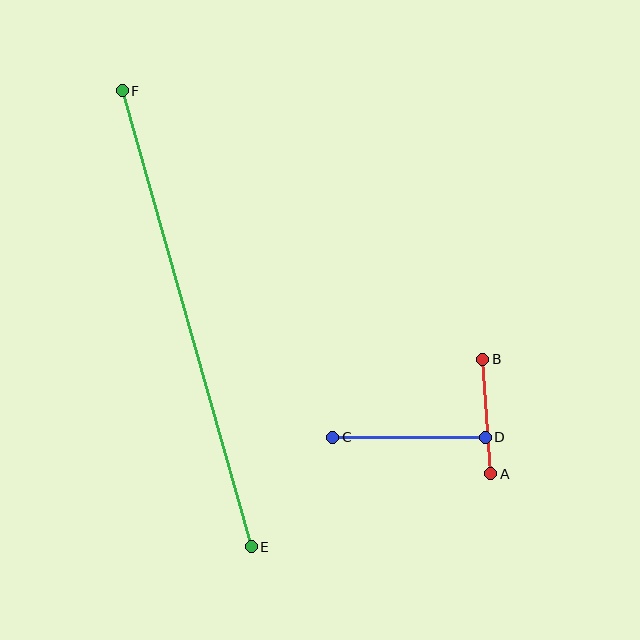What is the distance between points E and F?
The distance is approximately 474 pixels.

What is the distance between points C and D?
The distance is approximately 152 pixels.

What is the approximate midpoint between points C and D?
The midpoint is at approximately (409, 437) pixels.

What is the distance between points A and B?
The distance is approximately 115 pixels.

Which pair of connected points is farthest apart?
Points E and F are farthest apart.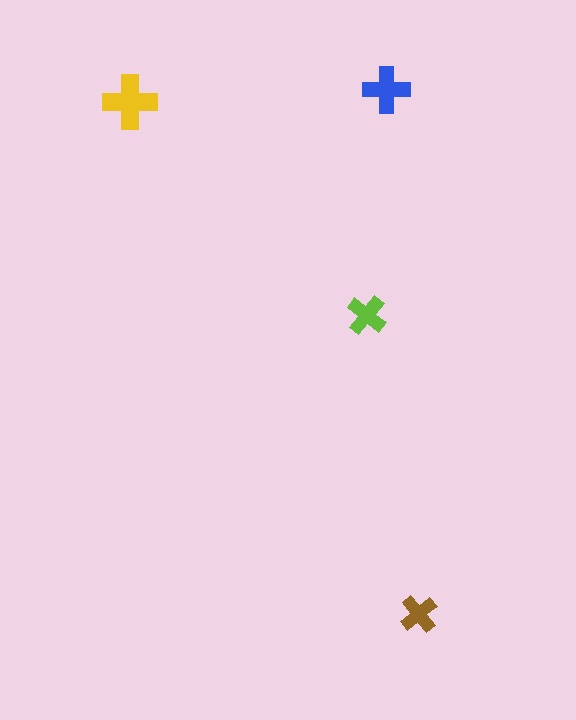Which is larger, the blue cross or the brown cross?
The blue one.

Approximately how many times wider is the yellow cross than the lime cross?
About 1.5 times wider.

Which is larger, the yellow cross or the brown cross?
The yellow one.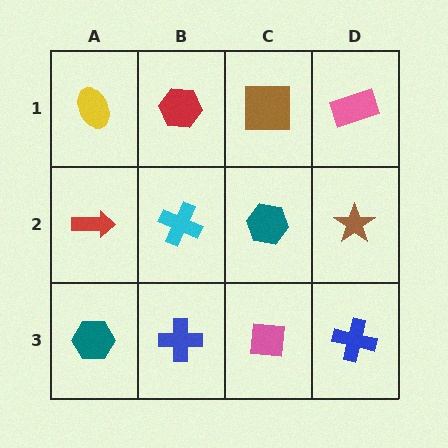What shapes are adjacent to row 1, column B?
A cyan cross (row 2, column B), a yellow ellipse (row 1, column A), a brown square (row 1, column C).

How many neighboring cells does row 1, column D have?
2.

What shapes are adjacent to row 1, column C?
A teal hexagon (row 2, column C), a red hexagon (row 1, column B), a pink rectangle (row 1, column D).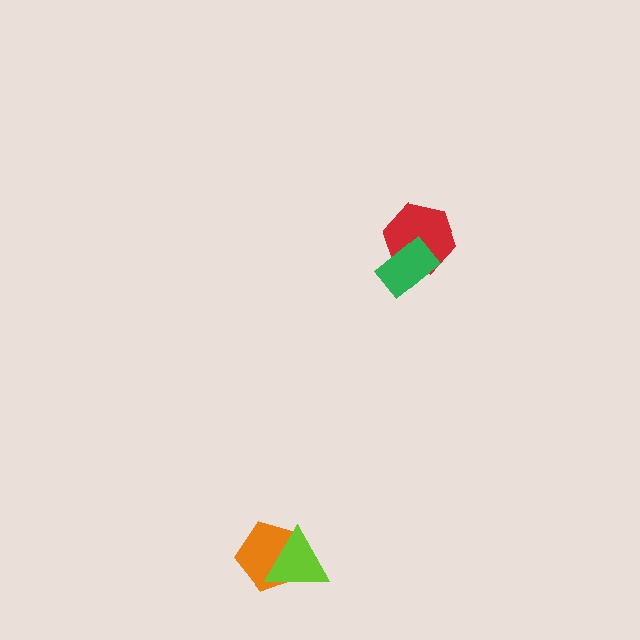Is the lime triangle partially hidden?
No, no other shape covers it.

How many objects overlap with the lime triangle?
1 object overlaps with the lime triangle.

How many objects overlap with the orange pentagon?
1 object overlaps with the orange pentagon.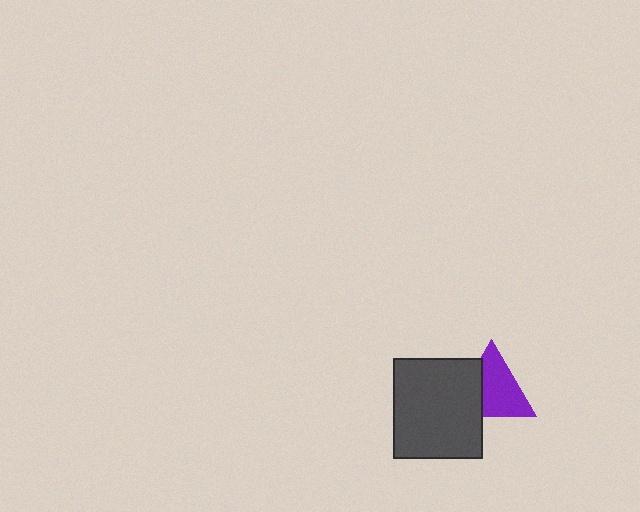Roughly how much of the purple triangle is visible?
Most of it is visible (roughly 67%).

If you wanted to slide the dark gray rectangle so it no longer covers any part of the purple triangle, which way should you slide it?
Slide it left — that is the most direct way to separate the two shapes.